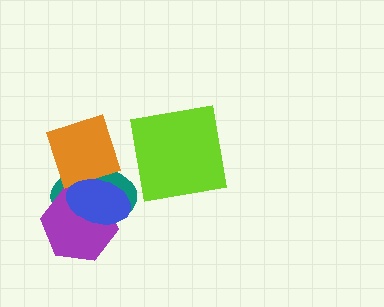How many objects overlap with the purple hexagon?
2 objects overlap with the purple hexagon.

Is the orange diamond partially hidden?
Yes, it is partially covered by another shape.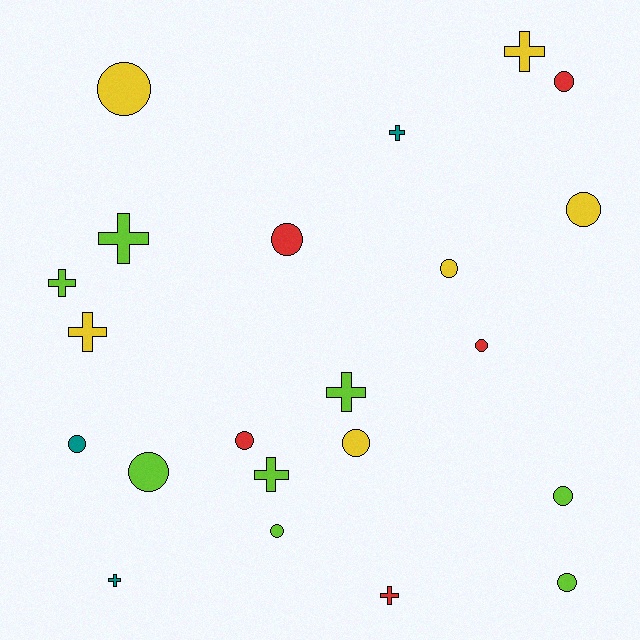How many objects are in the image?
There are 22 objects.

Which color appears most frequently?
Lime, with 8 objects.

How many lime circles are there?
There are 4 lime circles.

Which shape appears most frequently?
Circle, with 13 objects.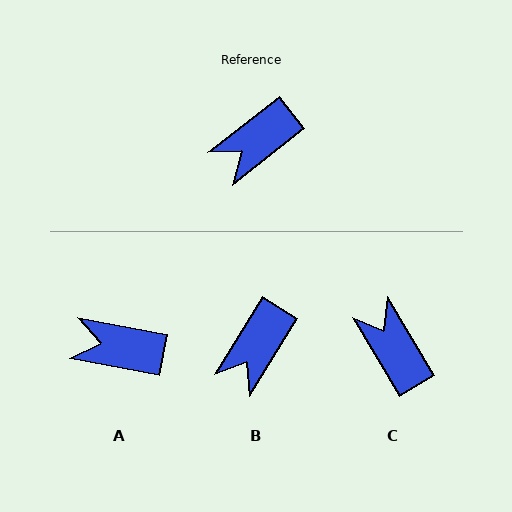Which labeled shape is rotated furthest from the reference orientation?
C, about 97 degrees away.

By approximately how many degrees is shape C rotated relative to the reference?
Approximately 97 degrees clockwise.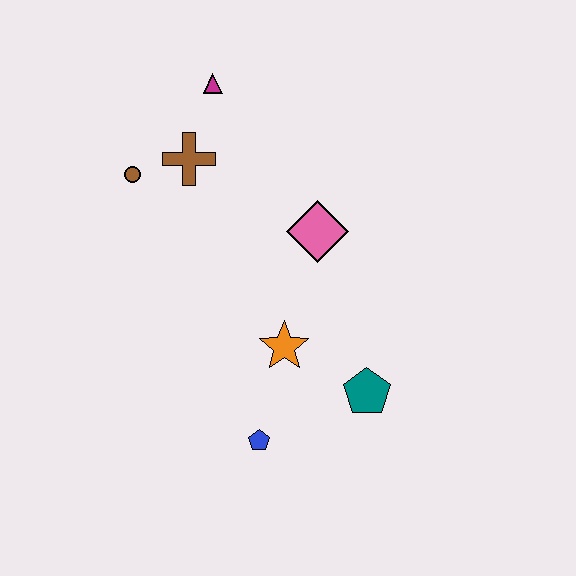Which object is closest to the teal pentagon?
The orange star is closest to the teal pentagon.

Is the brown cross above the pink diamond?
Yes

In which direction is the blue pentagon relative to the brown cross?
The blue pentagon is below the brown cross.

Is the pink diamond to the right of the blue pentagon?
Yes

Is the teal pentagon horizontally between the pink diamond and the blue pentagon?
No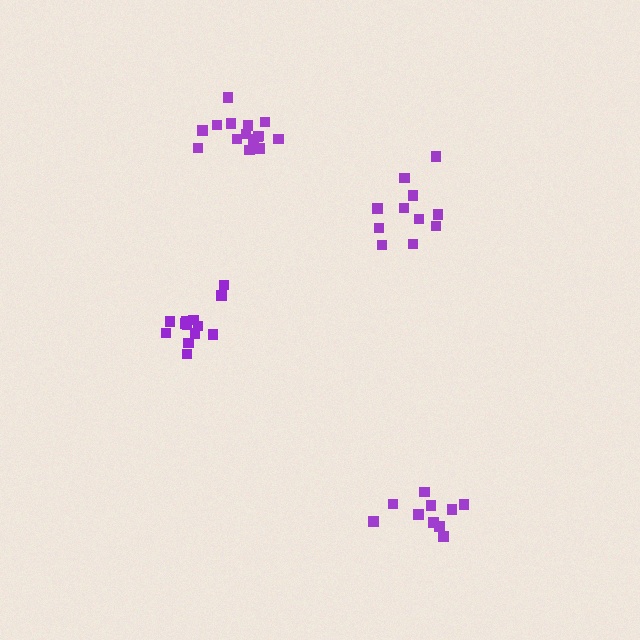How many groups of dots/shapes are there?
There are 4 groups.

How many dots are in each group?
Group 1: 15 dots, Group 2: 11 dots, Group 3: 10 dots, Group 4: 13 dots (49 total).